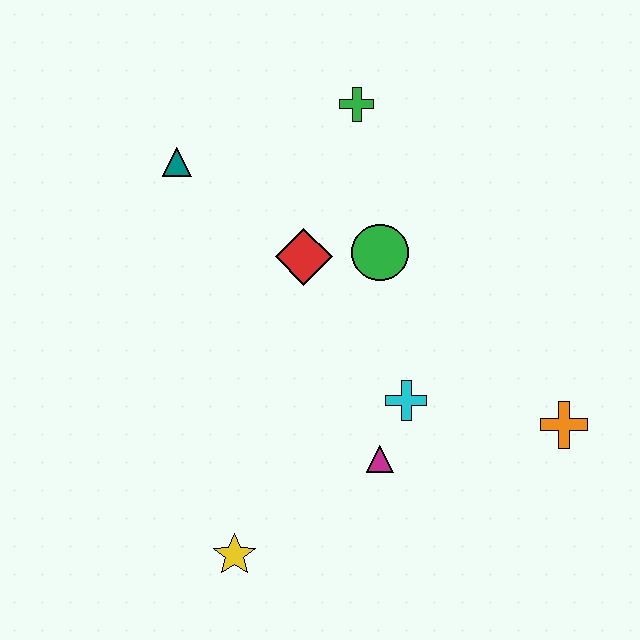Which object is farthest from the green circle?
The yellow star is farthest from the green circle.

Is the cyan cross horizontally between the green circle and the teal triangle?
No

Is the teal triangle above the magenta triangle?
Yes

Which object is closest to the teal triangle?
The red diamond is closest to the teal triangle.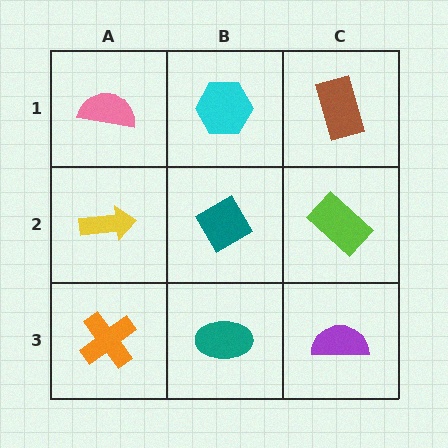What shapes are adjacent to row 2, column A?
A pink semicircle (row 1, column A), an orange cross (row 3, column A), a teal diamond (row 2, column B).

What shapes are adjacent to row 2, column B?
A cyan hexagon (row 1, column B), a teal ellipse (row 3, column B), a yellow arrow (row 2, column A), a lime rectangle (row 2, column C).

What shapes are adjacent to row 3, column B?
A teal diamond (row 2, column B), an orange cross (row 3, column A), a purple semicircle (row 3, column C).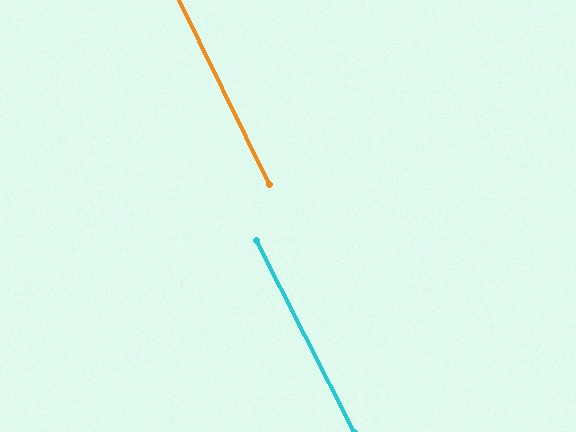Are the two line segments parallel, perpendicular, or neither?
Parallel — their directions differ by only 1.0°.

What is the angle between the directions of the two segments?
Approximately 1 degree.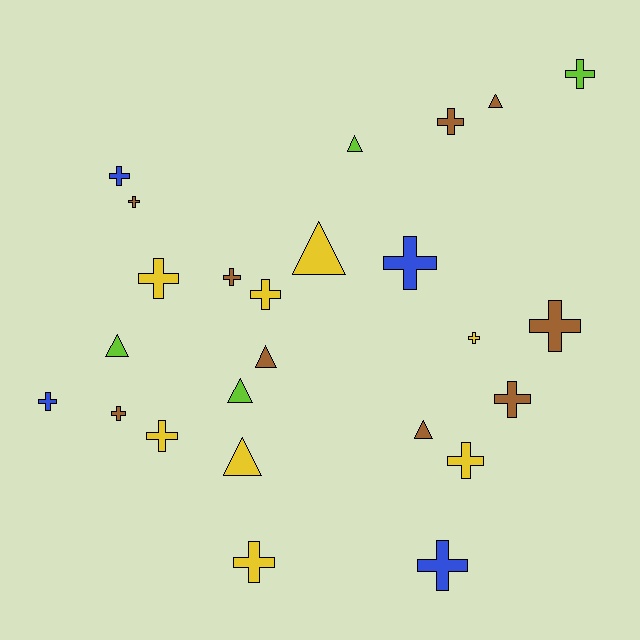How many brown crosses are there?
There are 6 brown crosses.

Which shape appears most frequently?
Cross, with 17 objects.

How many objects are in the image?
There are 25 objects.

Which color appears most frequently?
Brown, with 9 objects.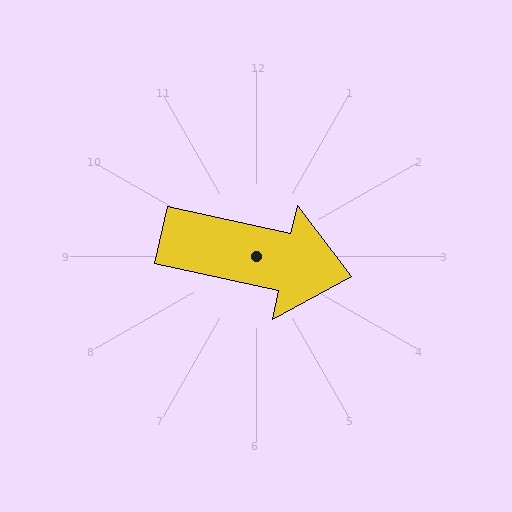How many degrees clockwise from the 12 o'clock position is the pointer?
Approximately 102 degrees.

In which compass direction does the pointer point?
East.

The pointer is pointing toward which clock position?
Roughly 3 o'clock.